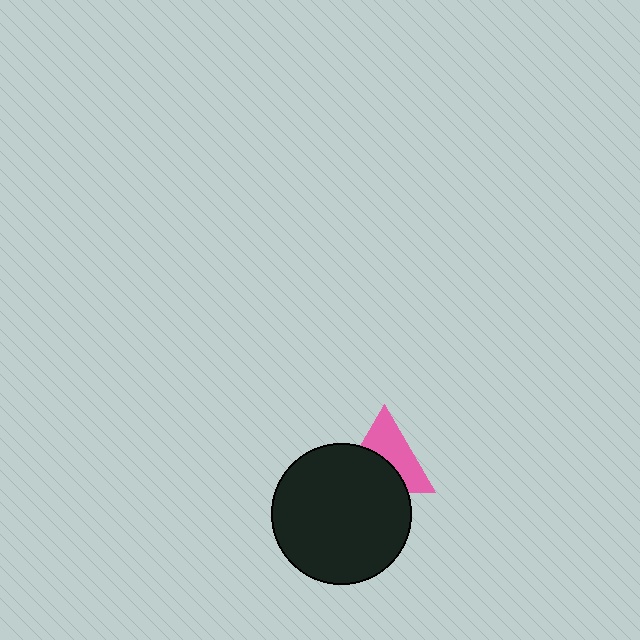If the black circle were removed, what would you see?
You would see the complete pink triangle.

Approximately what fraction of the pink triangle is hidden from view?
Roughly 48% of the pink triangle is hidden behind the black circle.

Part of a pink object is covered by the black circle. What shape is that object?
It is a triangle.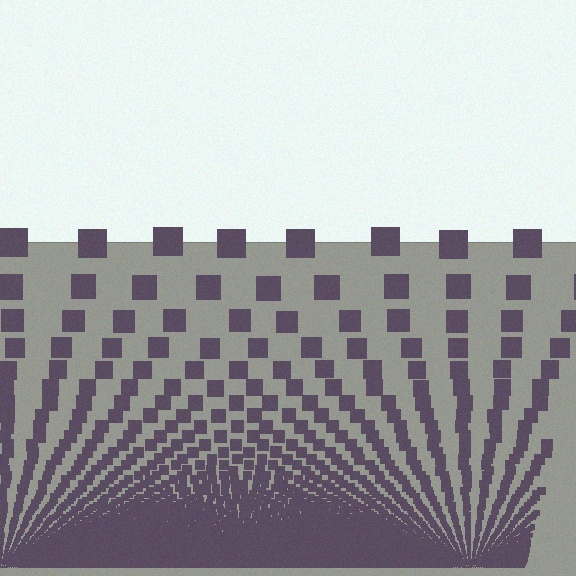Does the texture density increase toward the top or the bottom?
Density increases toward the bottom.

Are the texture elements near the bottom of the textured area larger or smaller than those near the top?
Smaller. The gradient is inverted — elements near the bottom are smaller and denser.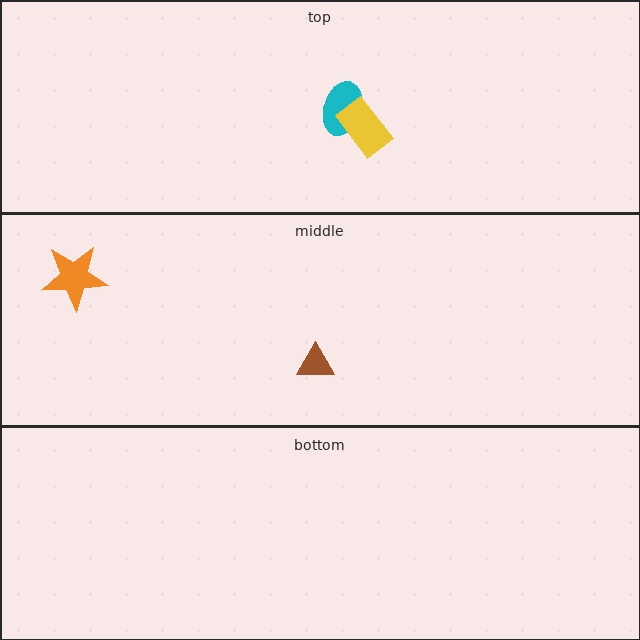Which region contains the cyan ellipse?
The top region.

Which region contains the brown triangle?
The middle region.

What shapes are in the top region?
The cyan ellipse, the yellow rectangle.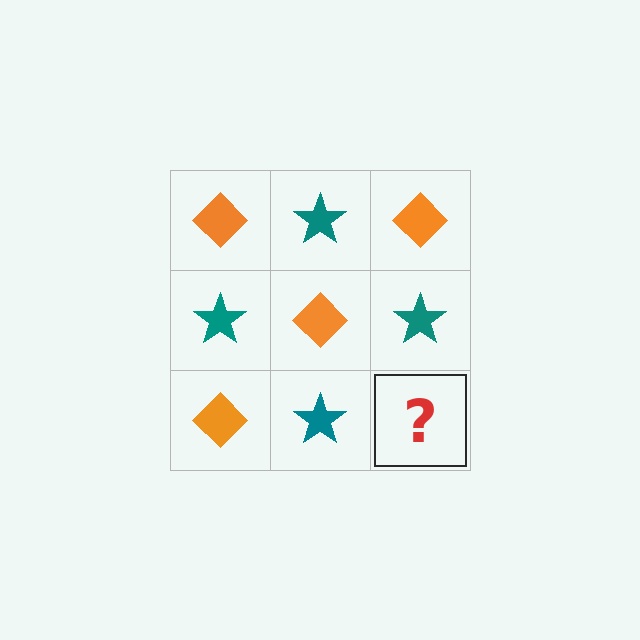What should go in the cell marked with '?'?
The missing cell should contain an orange diamond.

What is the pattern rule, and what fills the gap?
The rule is that it alternates orange diamond and teal star in a checkerboard pattern. The gap should be filled with an orange diamond.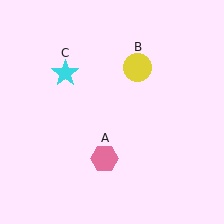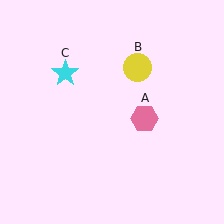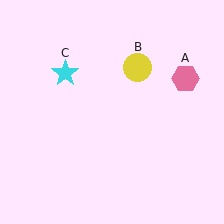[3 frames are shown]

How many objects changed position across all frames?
1 object changed position: pink hexagon (object A).